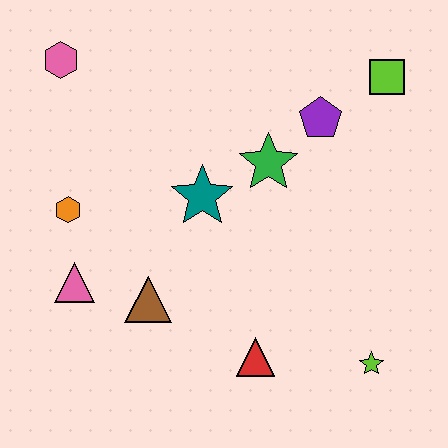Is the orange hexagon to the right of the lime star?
No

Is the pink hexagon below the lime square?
No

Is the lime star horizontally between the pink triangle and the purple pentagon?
No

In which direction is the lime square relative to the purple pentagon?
The lime square is to the right of the purple pentagon.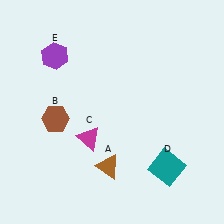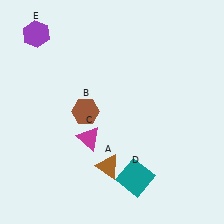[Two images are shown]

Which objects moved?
The objects that moved are: the brown hexagon (B), the teal square (D), the purple hexagon (E).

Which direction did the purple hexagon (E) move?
The purple hexagon (E) moved up.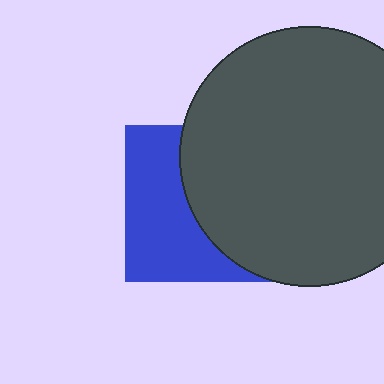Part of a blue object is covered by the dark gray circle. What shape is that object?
It is a square.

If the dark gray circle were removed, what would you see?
You would see the complete blue square.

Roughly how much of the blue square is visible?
About half of it is visible (roughly 47%).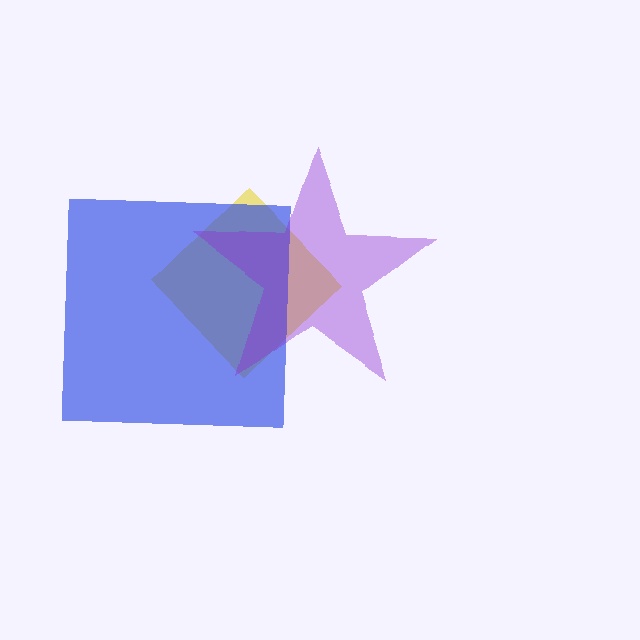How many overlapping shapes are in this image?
There are 3 overlapping shapes in the image.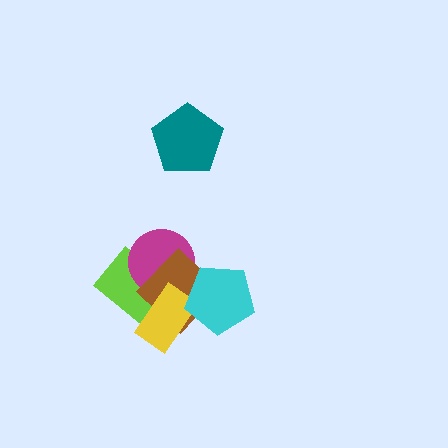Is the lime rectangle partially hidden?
Yes, it is partially covered by another shape.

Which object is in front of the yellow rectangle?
The cyan pentagon is in front of the yellow rectangle.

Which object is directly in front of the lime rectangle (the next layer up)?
The magenta circle is directly in front of the lime rectangle.